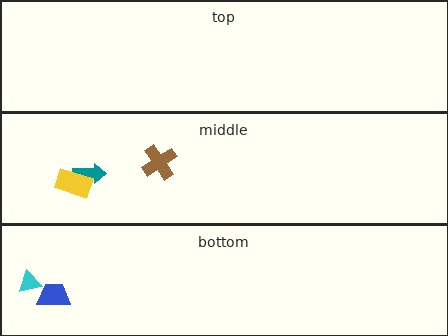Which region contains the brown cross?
The middle region.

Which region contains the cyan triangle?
The bottom region.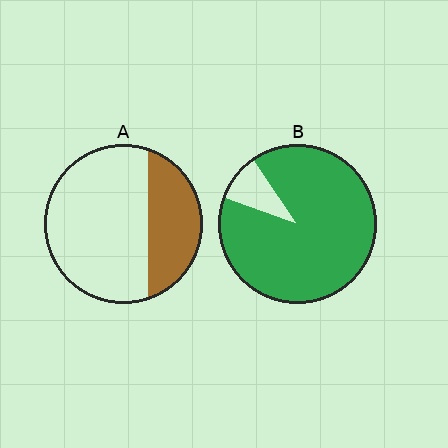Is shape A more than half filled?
No.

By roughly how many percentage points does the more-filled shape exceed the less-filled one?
By roughly 60 percentage points (B over A).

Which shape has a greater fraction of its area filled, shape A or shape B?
Shape B.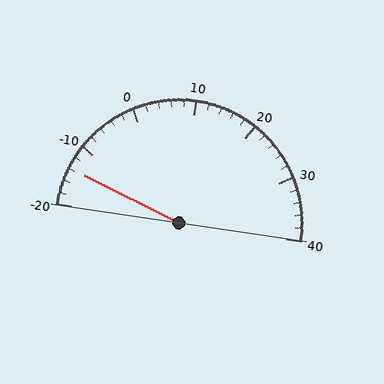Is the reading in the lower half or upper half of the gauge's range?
The reading is in the lower half of the range (-20 to 40).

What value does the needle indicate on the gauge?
The needle indicates approximately -14.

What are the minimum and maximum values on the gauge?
The gauge ranges from -20 to 40.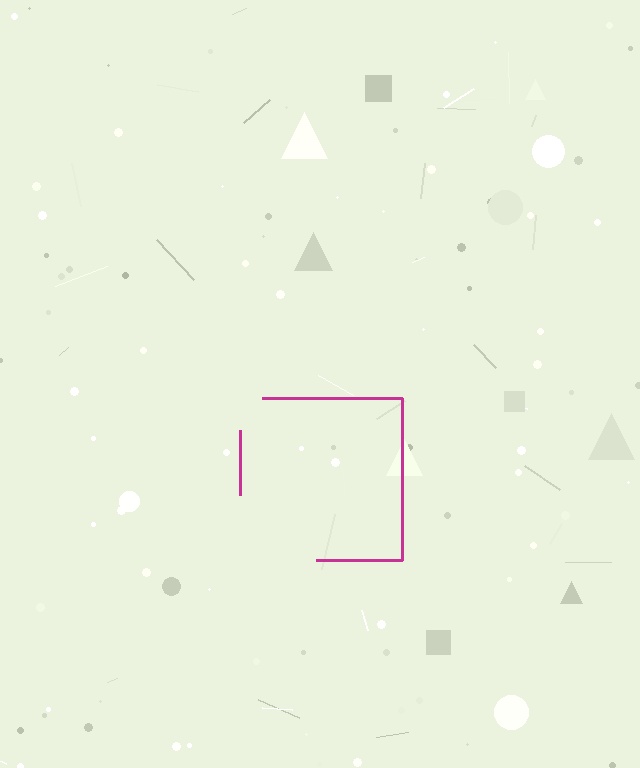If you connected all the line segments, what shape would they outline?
They would outline a square.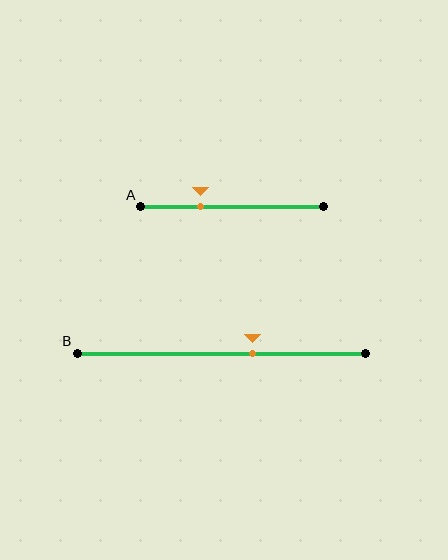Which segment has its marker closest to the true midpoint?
Segment B has its marker closest to the true midpoint.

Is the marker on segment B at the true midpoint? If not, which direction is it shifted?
No, the marker on segment B is shifted to the right by about 11% of the segment length.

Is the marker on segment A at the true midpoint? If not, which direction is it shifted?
No, the marker on segment A is shifted to the left by about 17% of the segment length.